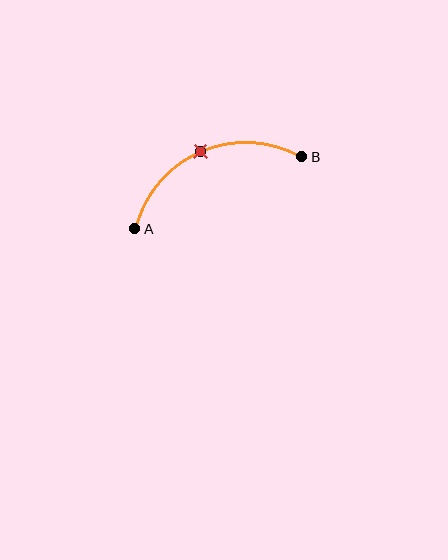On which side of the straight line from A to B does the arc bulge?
The arc bulges above the straight line connecting A and B.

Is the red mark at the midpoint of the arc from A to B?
Yes. The red mark lies on the arc at equal arc-length from both A and B — it is the arc midpoint.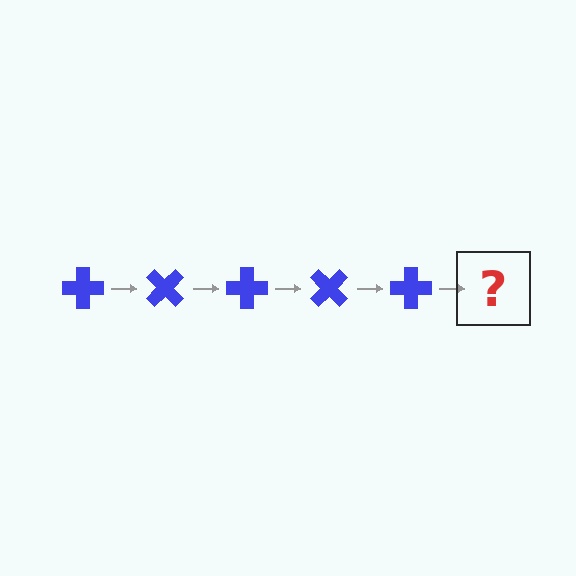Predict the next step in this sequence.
The next step is a blue cross rotated 225 degrees.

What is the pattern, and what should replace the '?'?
The pattern is that the cross rotates 45 degrees each step. The '?' should be a blue cross rotated 225 degrees.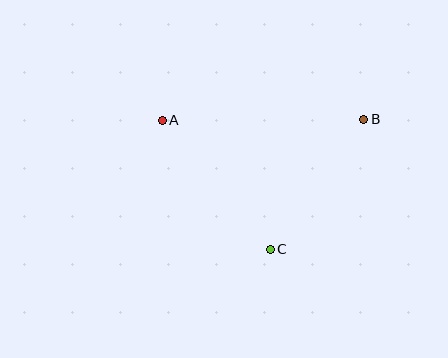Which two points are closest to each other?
Points B and C are closest to each other.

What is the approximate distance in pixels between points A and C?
The distance between A and C is approximately 168 pixels.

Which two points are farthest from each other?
Points A and B are farthest from each other.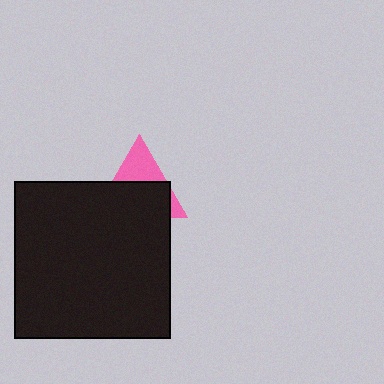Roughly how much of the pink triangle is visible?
A small part of it is visible (roughly 38%).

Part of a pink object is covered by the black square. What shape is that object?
It is a triangle.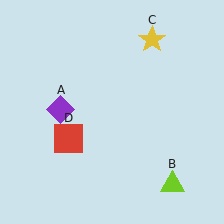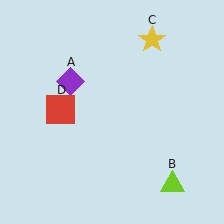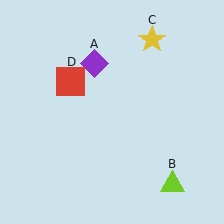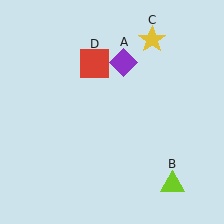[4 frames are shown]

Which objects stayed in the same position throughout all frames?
Lime triangle (object B) and yellow star (object C) remained stationary.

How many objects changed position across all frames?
2 objects changed position: purple diamond (object A), red square (object D).